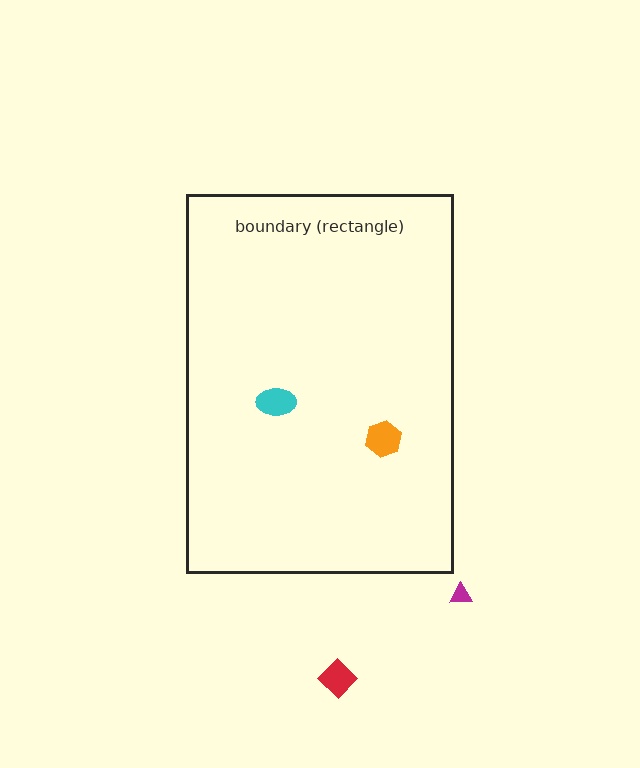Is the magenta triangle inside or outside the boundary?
Outside.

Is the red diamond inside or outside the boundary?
Outside.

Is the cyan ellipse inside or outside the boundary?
Inside.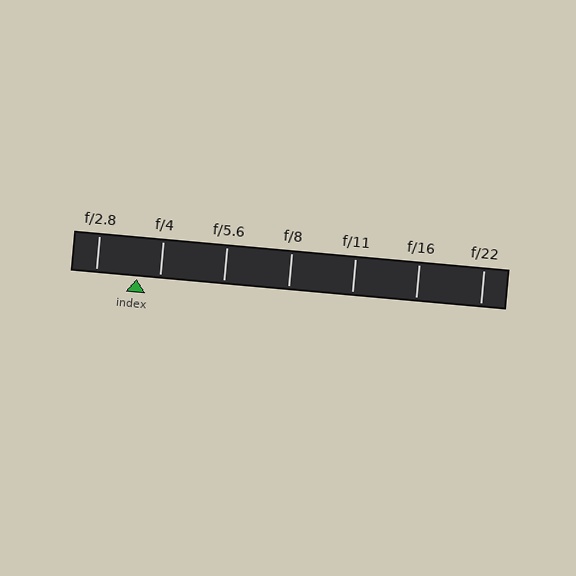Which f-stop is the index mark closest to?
The index mark is closest to f/4.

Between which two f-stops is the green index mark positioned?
The index mark is between f/2.8 and f/4.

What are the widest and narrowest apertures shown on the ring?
The widest aperture shown is f/2.8 and the narrowest is f/22.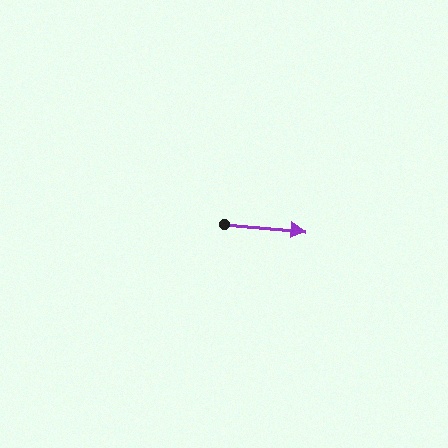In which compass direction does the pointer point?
East.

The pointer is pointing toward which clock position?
Roughly 3 o'clock.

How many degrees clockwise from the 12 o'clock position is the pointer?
Approximately 95 degrees.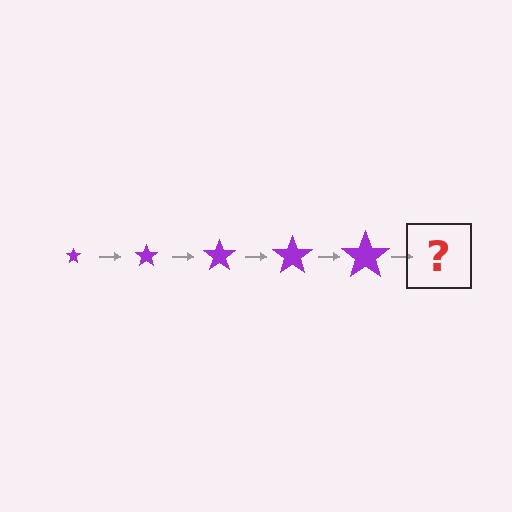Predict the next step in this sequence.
The next step is a purple star, larger than the previous one.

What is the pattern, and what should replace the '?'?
The pattern is that the star gets progressively larger each step. The '?' should be a purple star, larger than the previous one.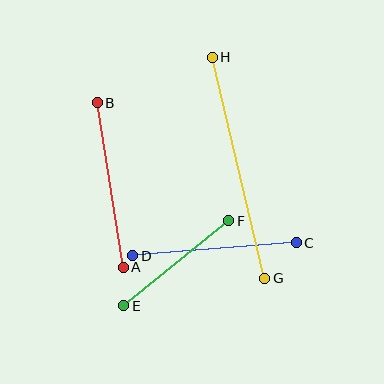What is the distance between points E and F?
The distance is approximately 135 pixels.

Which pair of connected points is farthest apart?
Points G and H are farthest apart.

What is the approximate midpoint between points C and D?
The midpoint is at approximately (215, 249) pixels.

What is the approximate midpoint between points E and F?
The midpoint is at approximately (176, 263) pixels.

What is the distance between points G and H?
The distance is approximately 227 pixels.